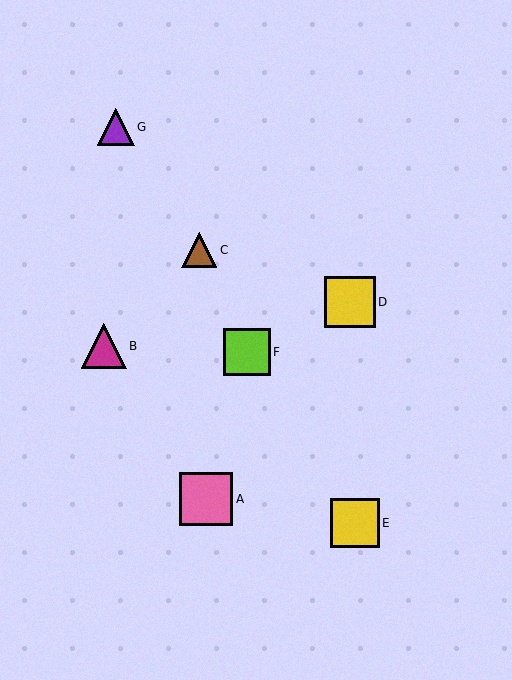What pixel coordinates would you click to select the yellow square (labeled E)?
Click at (355, 523) to select the yellow square E.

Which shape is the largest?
The pink square (labeled A) is the largest.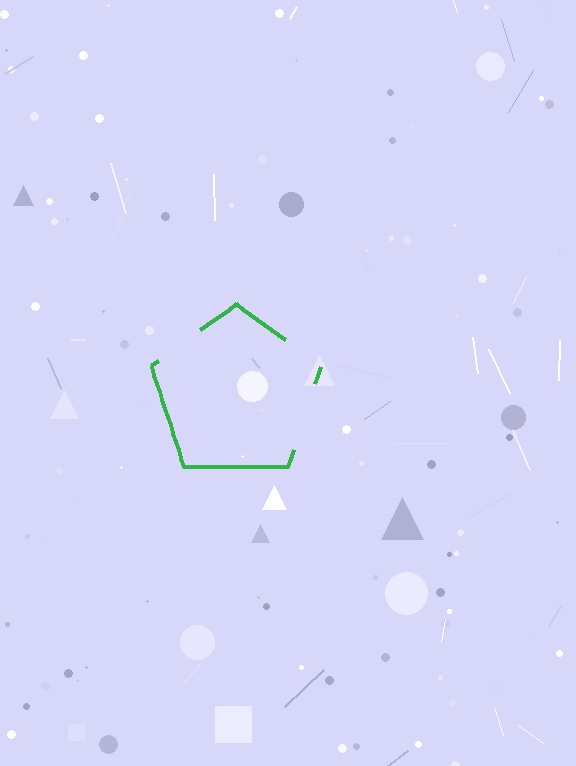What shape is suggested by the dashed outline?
The dashed outline suggests a pentagon.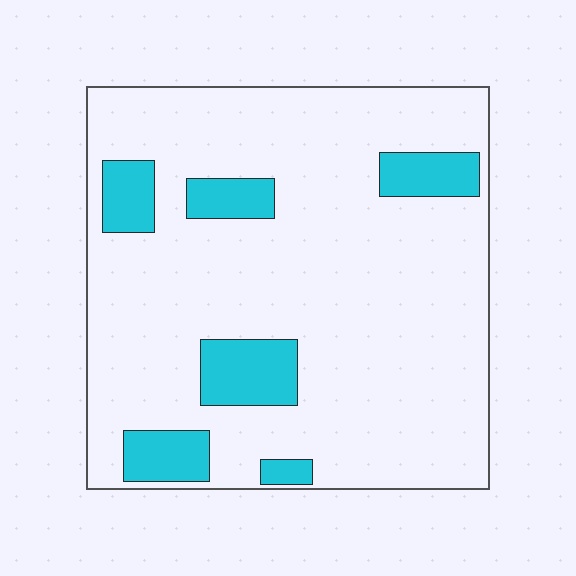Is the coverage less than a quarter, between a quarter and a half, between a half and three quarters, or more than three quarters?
Less than a quarter.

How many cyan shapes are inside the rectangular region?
6.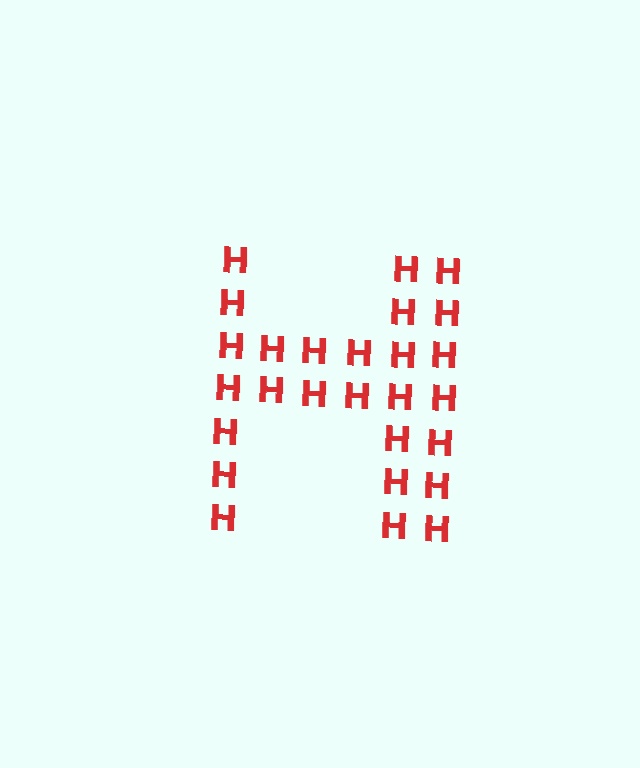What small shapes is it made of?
It is made of small letter H's.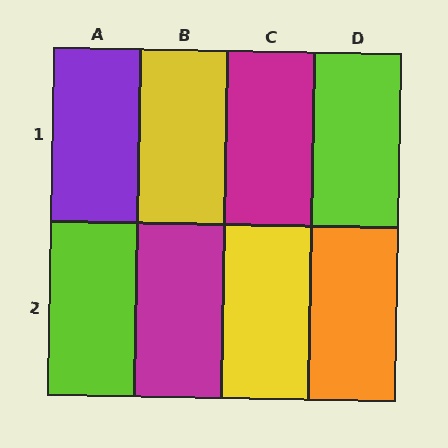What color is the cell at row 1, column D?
Lime.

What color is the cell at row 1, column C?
Magenta.